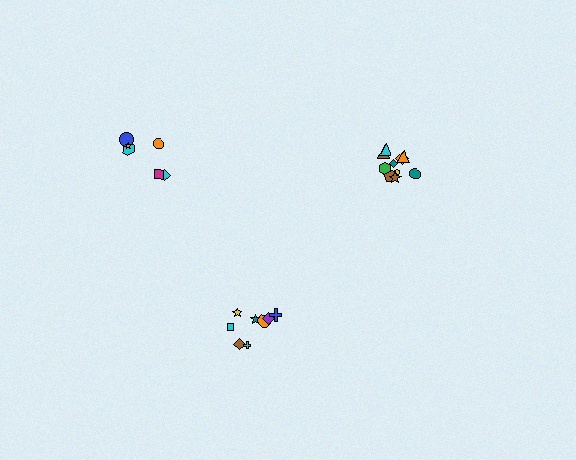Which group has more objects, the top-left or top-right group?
The top-right group.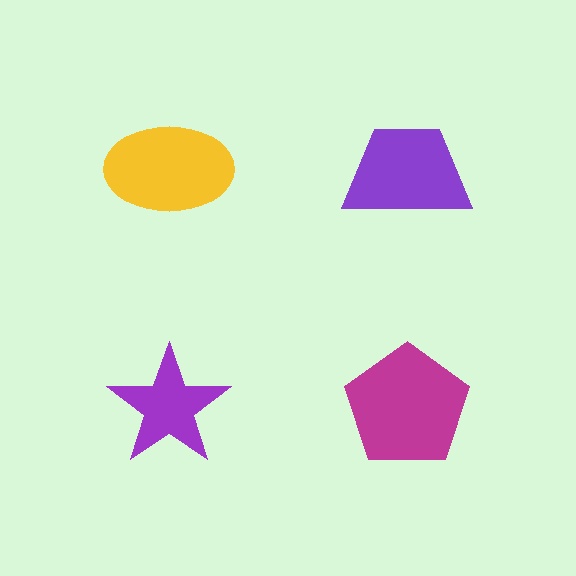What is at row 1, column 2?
A purple trapezoid.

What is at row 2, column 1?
A purple star.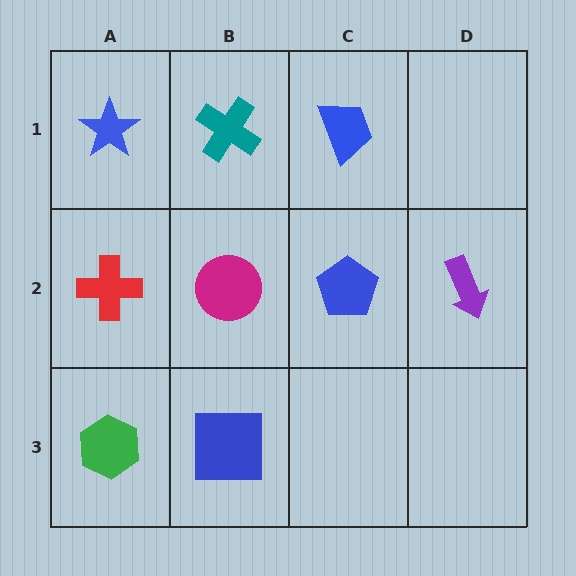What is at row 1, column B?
A teal cross.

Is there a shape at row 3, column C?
No, that cell is empty.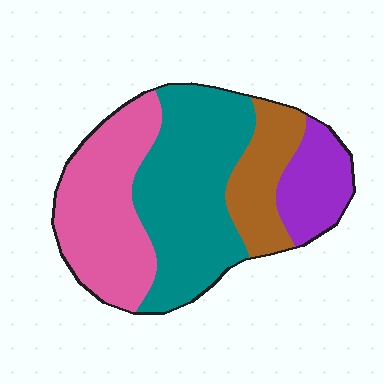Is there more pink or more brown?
Pink.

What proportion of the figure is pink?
Pink takes up about one third (1/3) of the figure.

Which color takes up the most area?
Teal, at roughly 40%.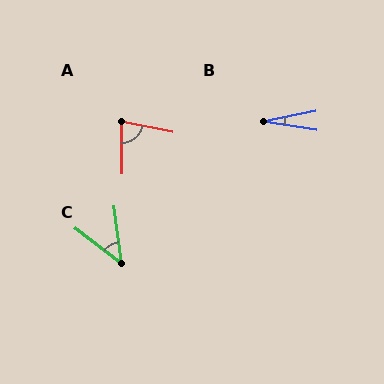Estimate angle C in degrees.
Approximately 45 degrees.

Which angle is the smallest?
B, at approximately 20 degrees.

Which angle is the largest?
A, at approximately 78 degrees.